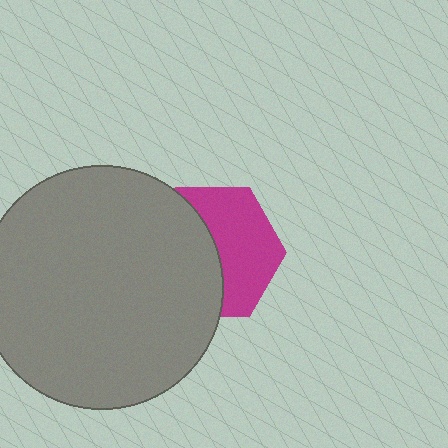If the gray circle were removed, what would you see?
You would see the complete magenta hexagon.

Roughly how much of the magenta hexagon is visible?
About half of it is visible (roughly 51%).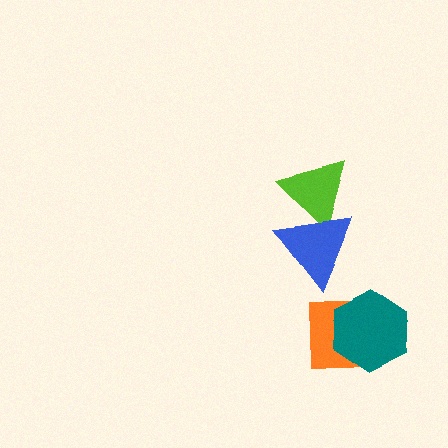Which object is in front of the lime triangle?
The blue triangle is in front of the lime triangle.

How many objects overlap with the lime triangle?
1 object overlaps with the lime triangle.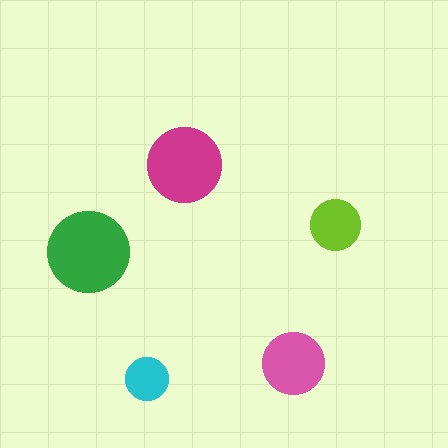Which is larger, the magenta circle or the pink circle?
The magenta one.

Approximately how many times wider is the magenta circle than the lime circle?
About 1.5 times wider.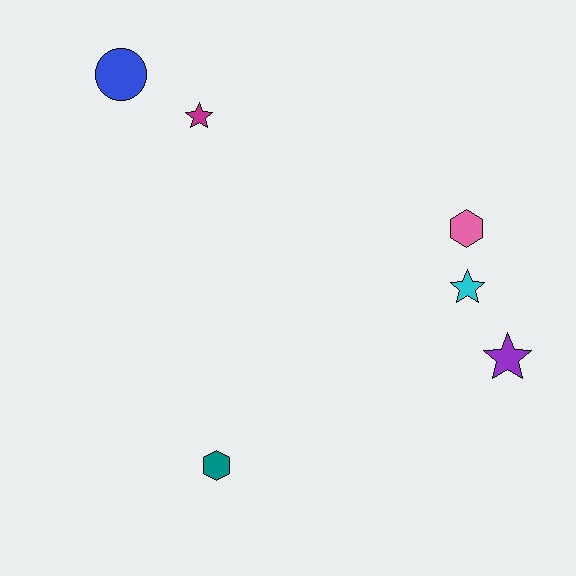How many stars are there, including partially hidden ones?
There are 3 stars.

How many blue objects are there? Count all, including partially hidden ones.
There is 1 blue object.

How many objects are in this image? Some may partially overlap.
There are 6 objects.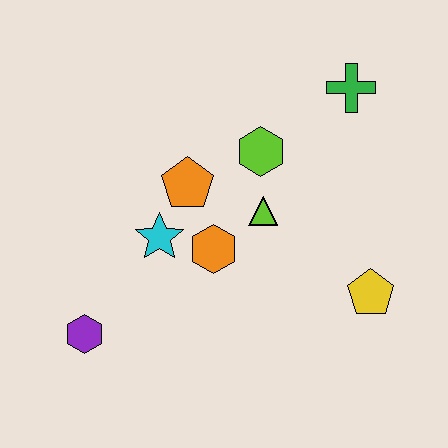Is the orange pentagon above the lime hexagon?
No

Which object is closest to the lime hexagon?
The lime triangle is closest to the lime hexagon.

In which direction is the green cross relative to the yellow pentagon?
The green cross is above the yellow pentagon.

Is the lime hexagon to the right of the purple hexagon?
Yes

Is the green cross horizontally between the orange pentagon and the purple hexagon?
No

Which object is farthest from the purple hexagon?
The green cross is farthest from the purple hexagon.